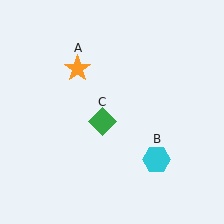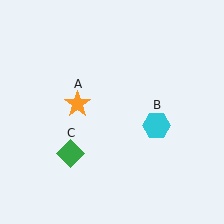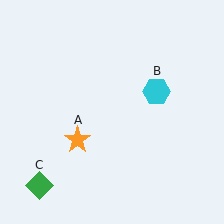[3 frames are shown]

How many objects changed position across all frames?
3 objects changed position: orange star (object A), cyan hexagon (object B), green diamond (object C).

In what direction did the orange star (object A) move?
The orange star (object A) moved down.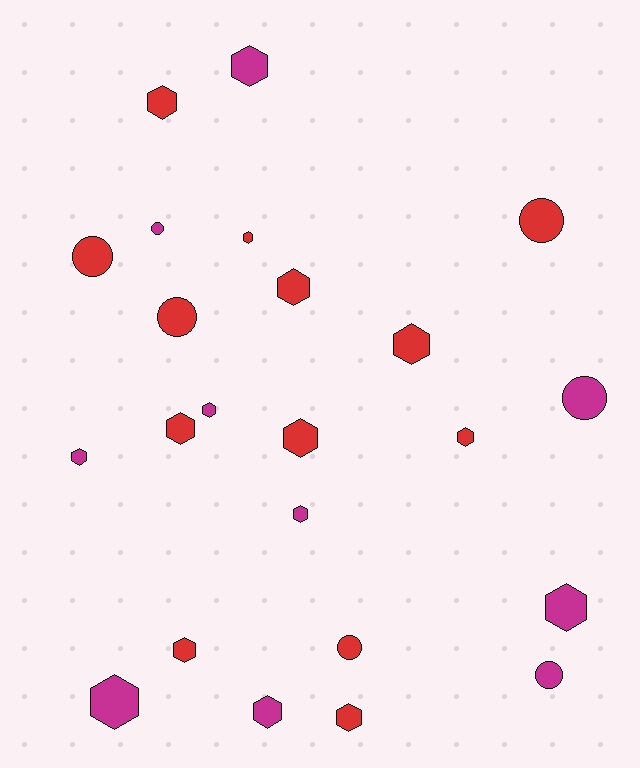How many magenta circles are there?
There are 3 magenta circles.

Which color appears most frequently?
Red, with 13 objects.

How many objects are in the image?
There are 23 objects.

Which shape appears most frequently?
Hexagon, with 16 objects.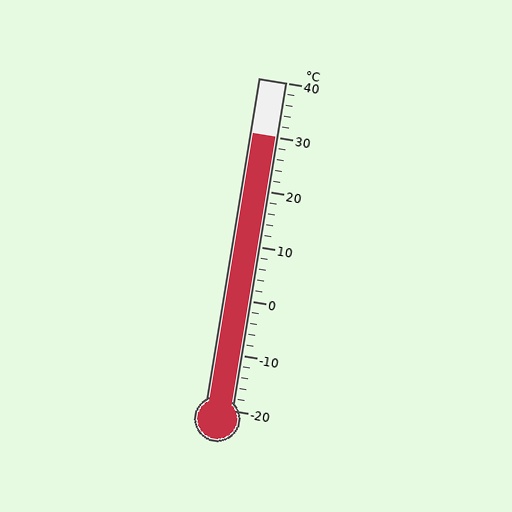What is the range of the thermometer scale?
The thermometer scale ranges from -20°C to 40°C.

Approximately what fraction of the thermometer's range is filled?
The thermometer is filled to approximately 85% of its range.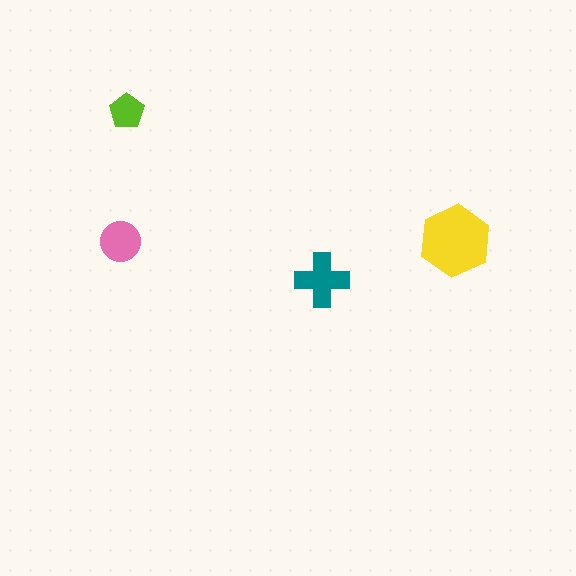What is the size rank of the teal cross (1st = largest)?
2nd.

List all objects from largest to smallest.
The yellow hexagon, the teal cross, the pink circle, the lime pentagon.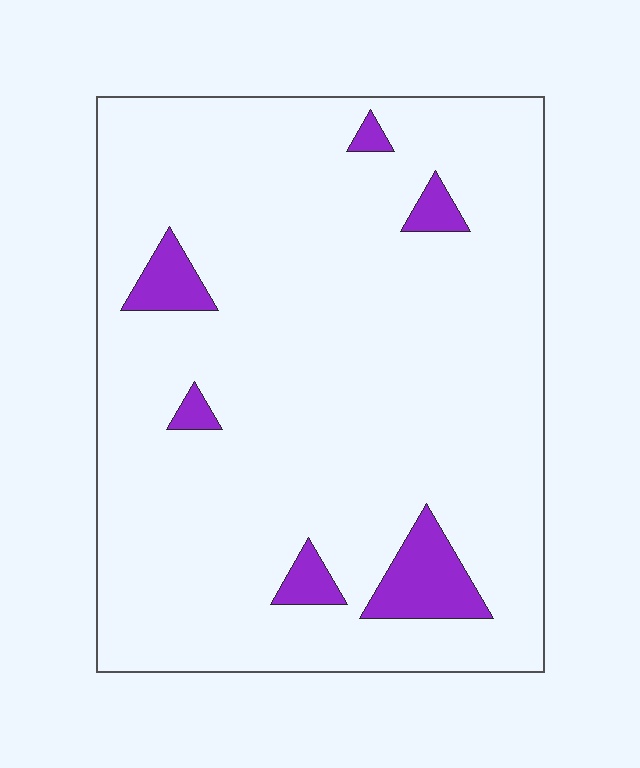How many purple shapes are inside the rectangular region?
6.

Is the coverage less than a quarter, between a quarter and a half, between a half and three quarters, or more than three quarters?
Less than a quarter.